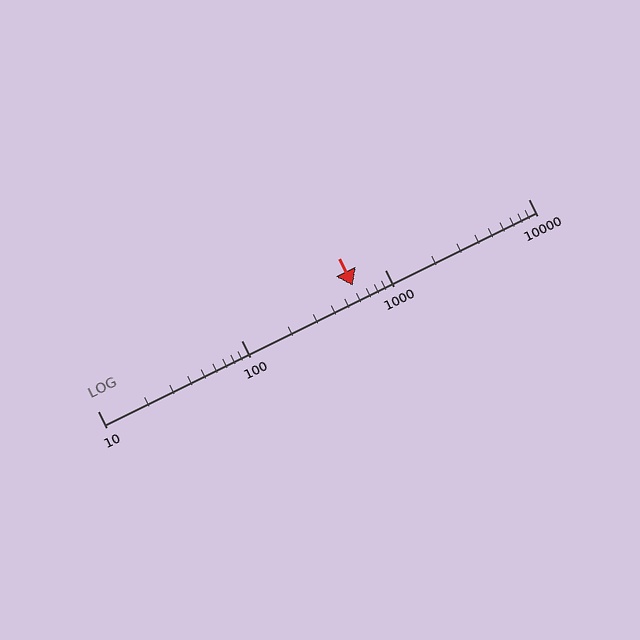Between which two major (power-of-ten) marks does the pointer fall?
The pointer is between 100 and 1000.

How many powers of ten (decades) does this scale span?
The scale spans 3 decades, from 10 to 10000.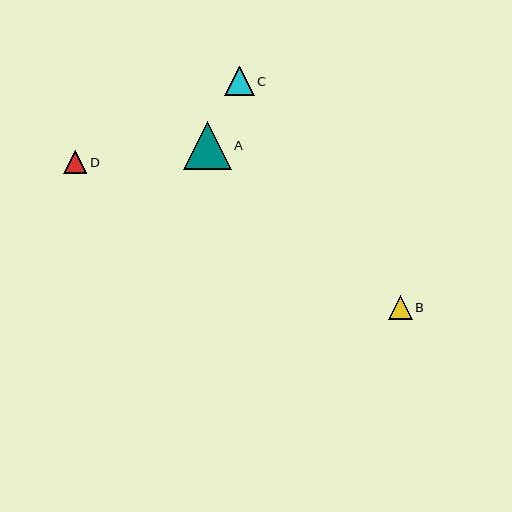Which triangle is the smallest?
Triangle D is the smallest with a size of approximately 23 pixels.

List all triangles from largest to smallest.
From largest to smallest: A, C, B, D.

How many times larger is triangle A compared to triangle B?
Triangle A is approximately 2.0 times the size of triangle B.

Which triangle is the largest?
Triangle A is the largest with a size of approximately 48 pixels.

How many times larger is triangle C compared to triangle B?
Triangle C is approximately 1.2 times the size of triangle B.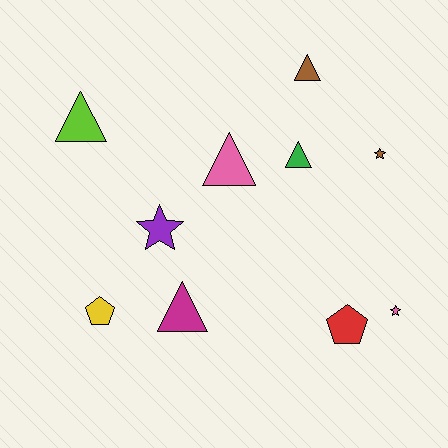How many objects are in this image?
There are 10 objects.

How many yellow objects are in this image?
There is 1 yellow object.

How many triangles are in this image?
There are 5 triangles.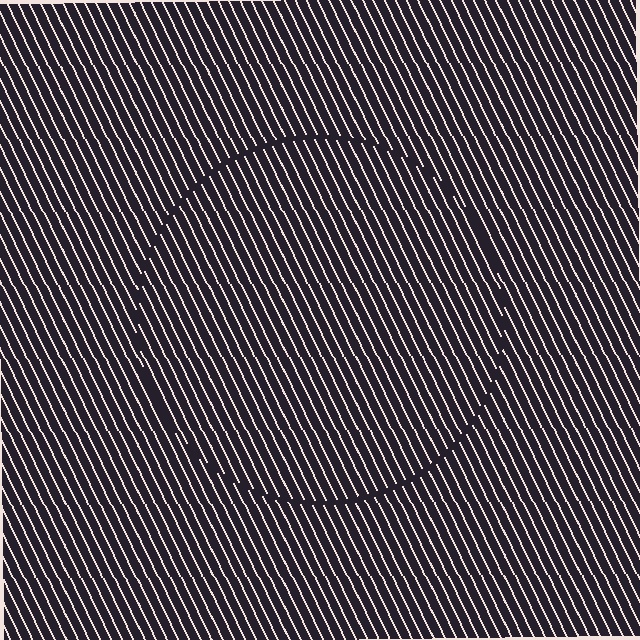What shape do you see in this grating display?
An illusory circle. The interior of the shape contains the same grating, shifted by half a period — the contour is defined by the phase discontinuity where line-ends from the inner and outer gratings abut.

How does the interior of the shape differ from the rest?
The interior of the shape contains the same grating, shifted by half a period — the contour is defined by the phase discontinuity where line-ends from the inner and outer gratings abut.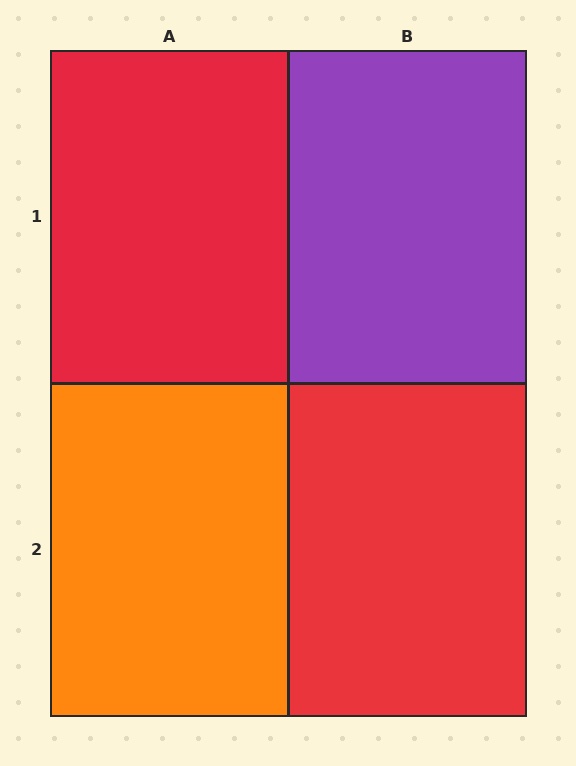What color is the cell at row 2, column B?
Red.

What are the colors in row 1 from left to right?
Red, purple.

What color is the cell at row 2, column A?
Orange.